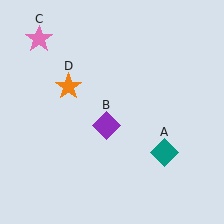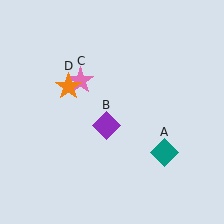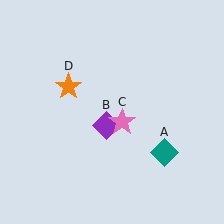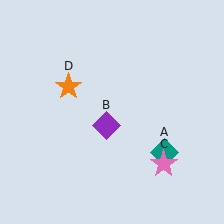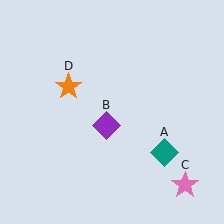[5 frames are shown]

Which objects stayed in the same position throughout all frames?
Teal diamond (object A) and purple diamond (object B) and orange star (object D) remained stationary.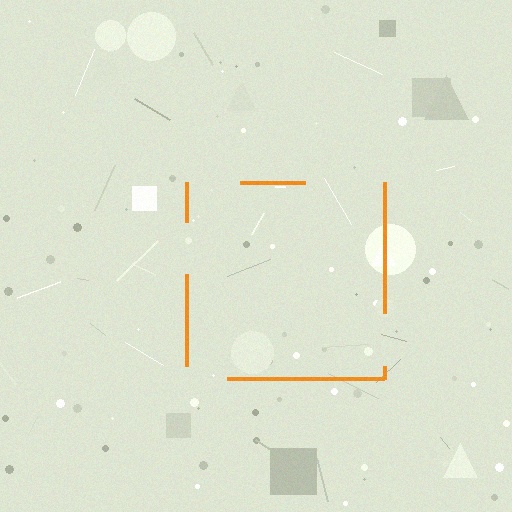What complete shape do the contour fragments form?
The contour fragments form a square.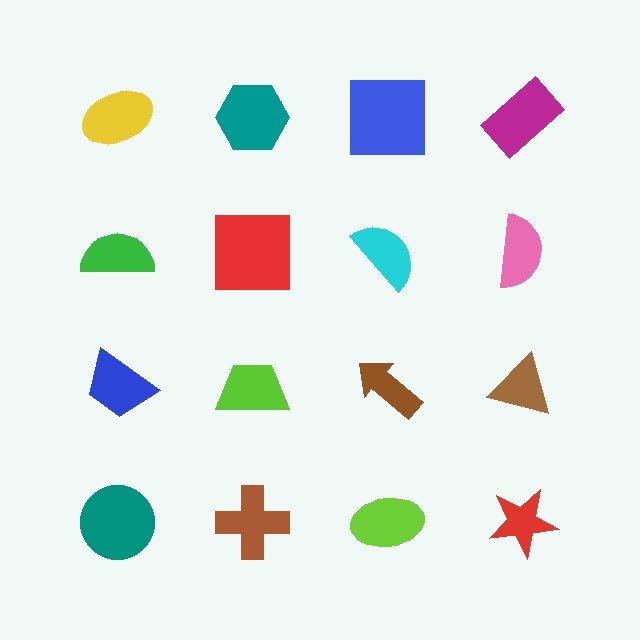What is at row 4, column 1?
A teal circle.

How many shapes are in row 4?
4 shapes.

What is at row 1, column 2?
A teal hexagon.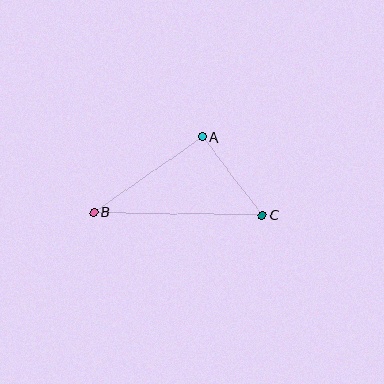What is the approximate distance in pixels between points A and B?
The distance between A and B is approximately 132 pixels.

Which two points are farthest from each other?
Points B and C are farthest from each other.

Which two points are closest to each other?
Points A and C are closest to each other.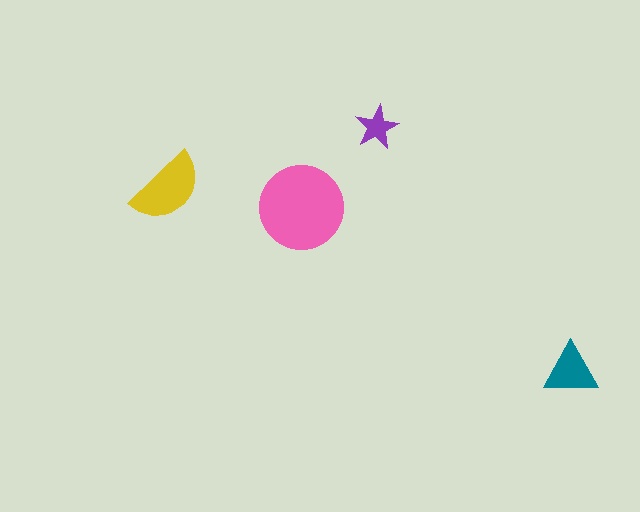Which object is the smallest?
The purple star.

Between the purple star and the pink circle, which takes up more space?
The pink circle.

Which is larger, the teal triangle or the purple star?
The teal triangle.